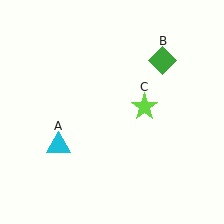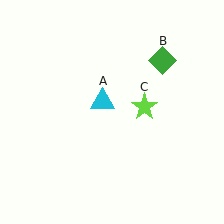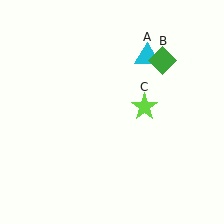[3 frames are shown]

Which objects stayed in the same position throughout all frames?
Green diamond (object B) and lime star (object C) remained stationary.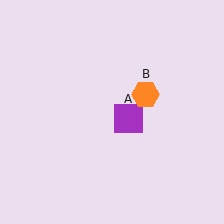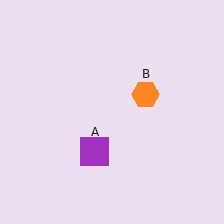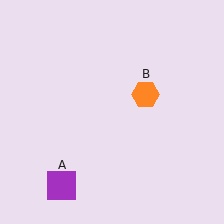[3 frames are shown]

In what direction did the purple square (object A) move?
The purple square (object A) moved down and to the left.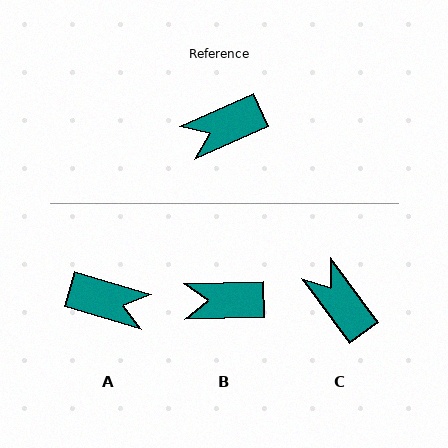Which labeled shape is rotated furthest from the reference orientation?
A, about 139 degrees away.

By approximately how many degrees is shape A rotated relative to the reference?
Approximately 139 degrees counter-clockwise.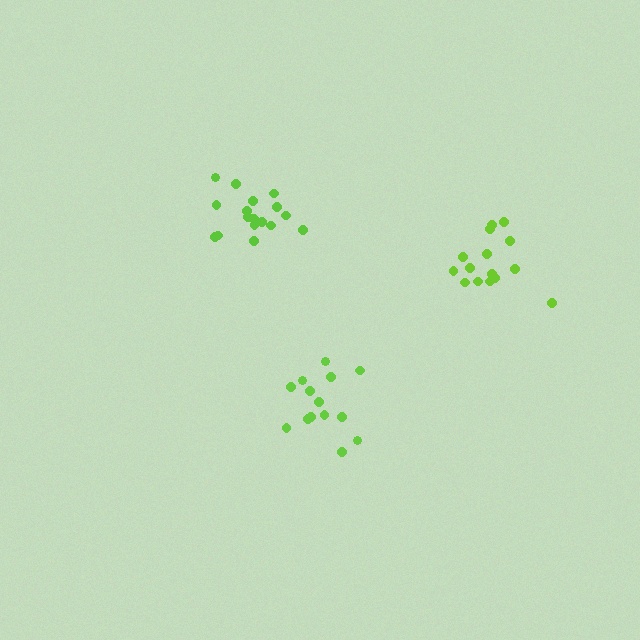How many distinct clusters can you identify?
There are 3 distinct clusters.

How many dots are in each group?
Group 1: 16 dots, Group 2: 18 dots, Group 3: 14 dots (48 total).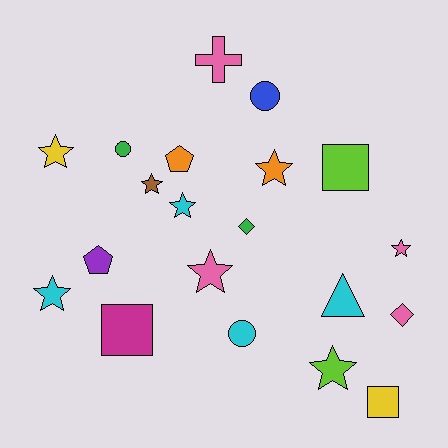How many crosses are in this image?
There is 1 cross.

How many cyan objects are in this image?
There are 4 cyan objects.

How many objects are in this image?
There are 20 objects.